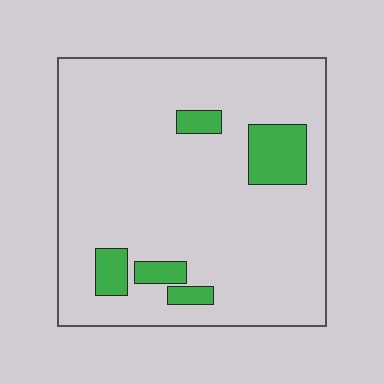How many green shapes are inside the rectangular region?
5.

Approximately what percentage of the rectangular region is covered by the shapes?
Approximately 10%.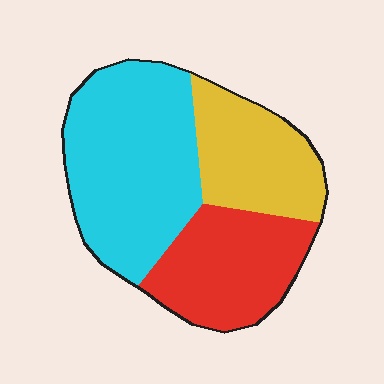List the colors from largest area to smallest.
From largest to smallest: cyan, red, yellow.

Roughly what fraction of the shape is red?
Red covers 29% of the shape.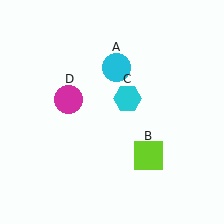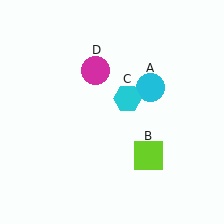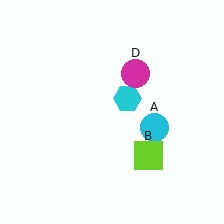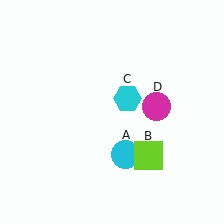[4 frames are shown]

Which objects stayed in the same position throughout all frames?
Lime square (object B) and cyan hexagon (object C) remained stationary.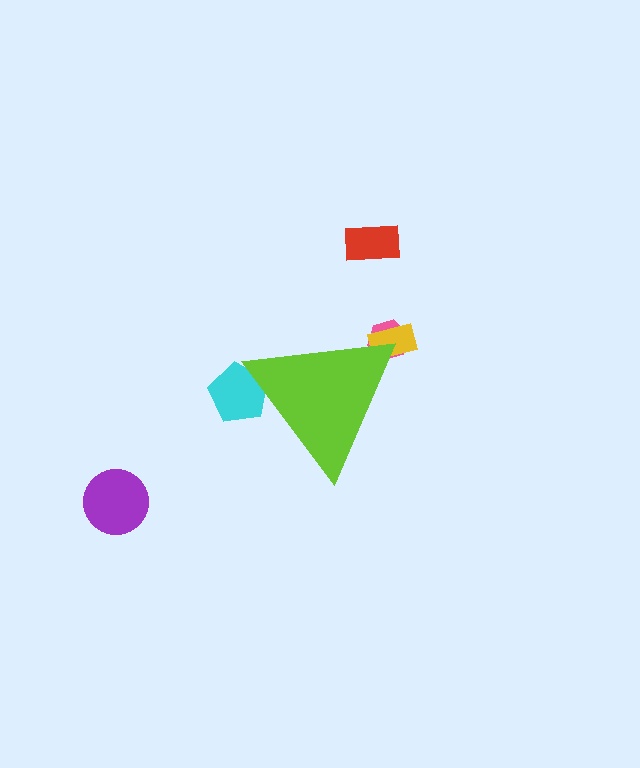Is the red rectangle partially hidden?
No, the red rectangle is fully visible.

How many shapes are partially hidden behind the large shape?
3 shapes are partially hidden.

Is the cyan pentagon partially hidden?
Yes, the cyan pentagon is partially hidden behind the lime triangle.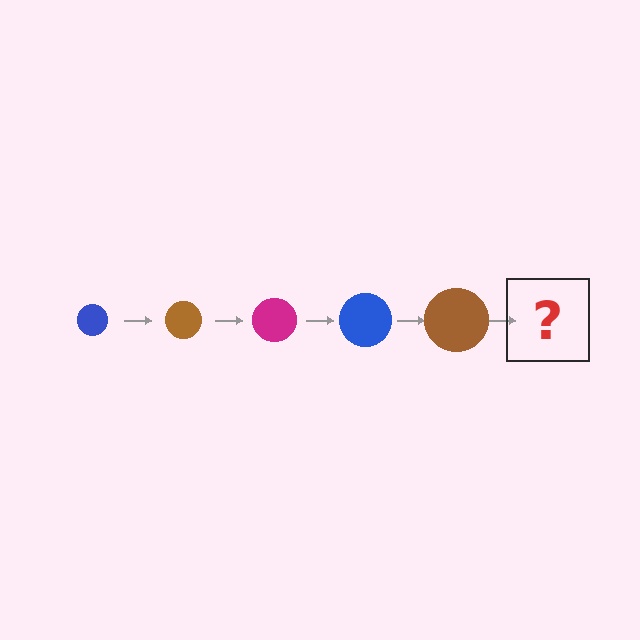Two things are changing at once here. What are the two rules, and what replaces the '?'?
The two rules are that the circle grows larger each step and the color cycles through blue, brown, and magenta. The '?' should be a magenta circle, larger than the previous one.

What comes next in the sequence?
The next element should be a magenta circle, larger than the previous one.